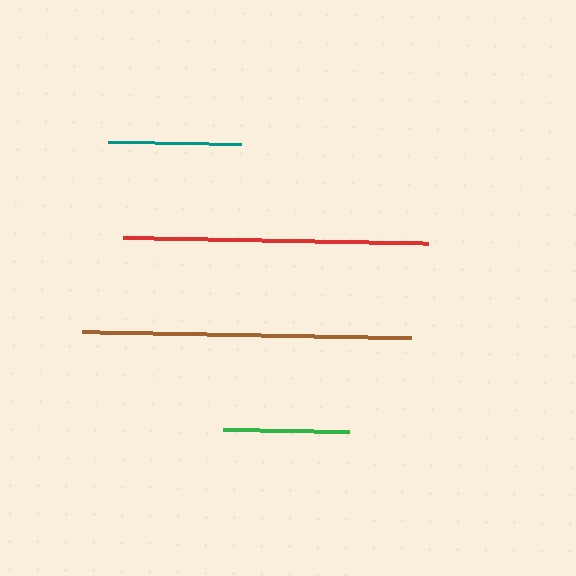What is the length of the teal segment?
The teal segment is approximately 134 pixels long.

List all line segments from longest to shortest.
From longest to shortest: brown, red, teal, green.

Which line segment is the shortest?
The green line is the shortest at approximately 126 pixels.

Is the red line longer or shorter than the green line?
The red line is longer than the green line.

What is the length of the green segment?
The green segment is approximately 126 pixels long.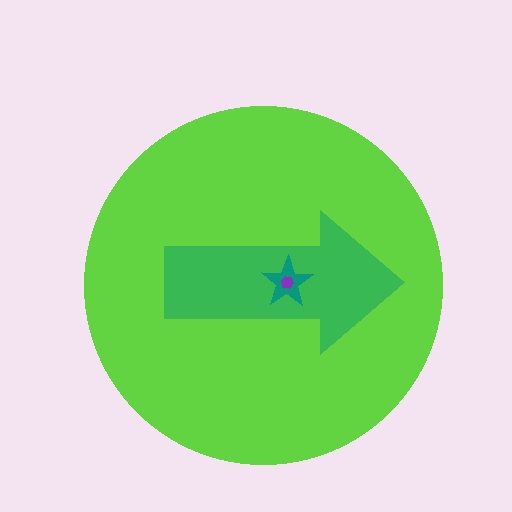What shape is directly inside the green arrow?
The teal star.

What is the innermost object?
The purple hexagon.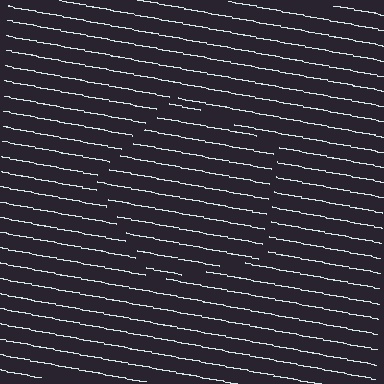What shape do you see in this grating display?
An illusory pentagon. The interior of the shape contains the same grating, shifted by half a period — the contour is defined by the phase discontinuity where line-ends from the inner and outer gratings abut.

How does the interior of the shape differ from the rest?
The interior of the shape contains the same grating, shifted by half a period — the contour is defined by the phase discontinuity where line-ends from the inner and outer gratings abut.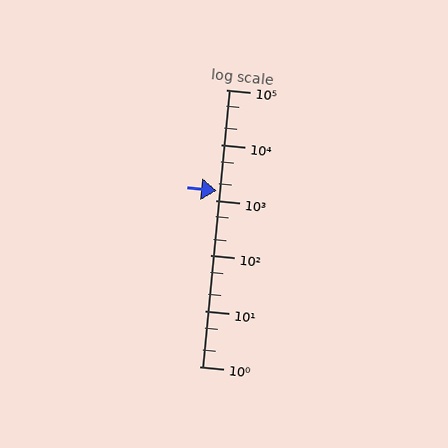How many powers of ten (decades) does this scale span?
The scale spans 5 decades, from 1 to 100000.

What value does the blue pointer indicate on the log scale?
The pointer indicates approximately 1500.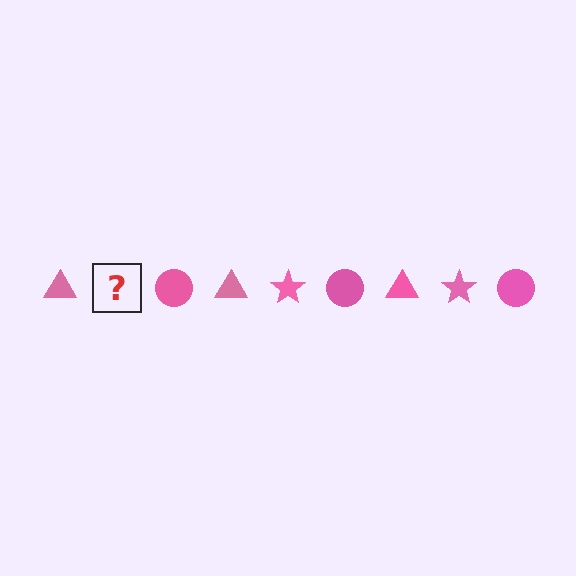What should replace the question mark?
The question mark should be replaced with a pink star.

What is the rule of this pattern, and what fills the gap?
The rule is that the pattern cycles through triangle, star, circle shapes in pink. The gap should be filled with a pink star.